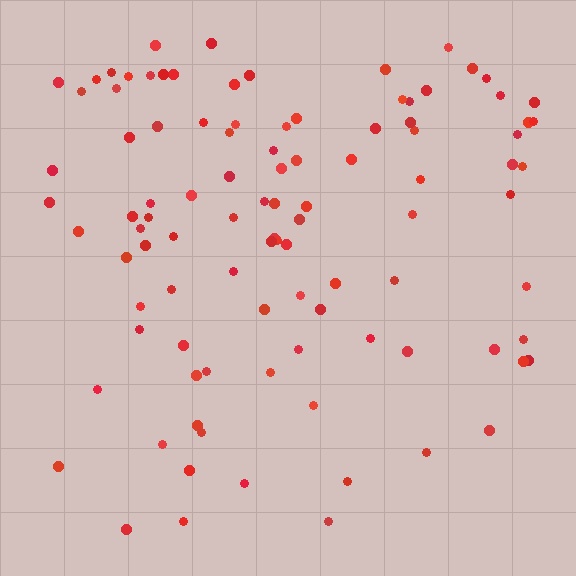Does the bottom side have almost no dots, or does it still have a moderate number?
Still a moderate number, just noticeably fewer than the top.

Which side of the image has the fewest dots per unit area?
The bottom.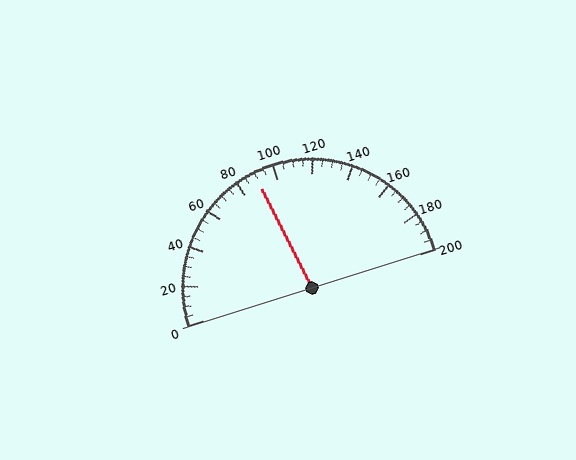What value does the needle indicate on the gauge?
The needle indicates approximately 90.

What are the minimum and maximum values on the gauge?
The gauge ranges from 0 to 200.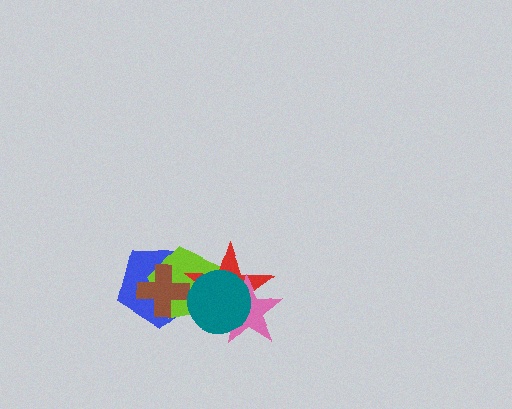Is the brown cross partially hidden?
Yes, it is partially covered by another shape.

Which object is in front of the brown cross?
The red star is in front of the brown cross.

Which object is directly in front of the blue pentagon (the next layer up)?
The lime pentagon is directly in front of the blue pentagon.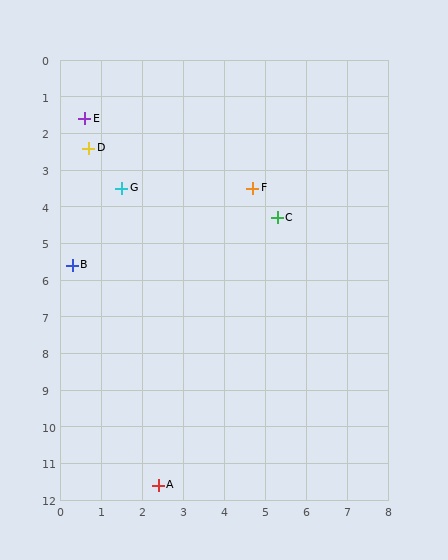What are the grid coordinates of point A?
Point A is at approximately (2.4, 11.6).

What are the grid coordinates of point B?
Point B is at approximately (0.3, 5.6).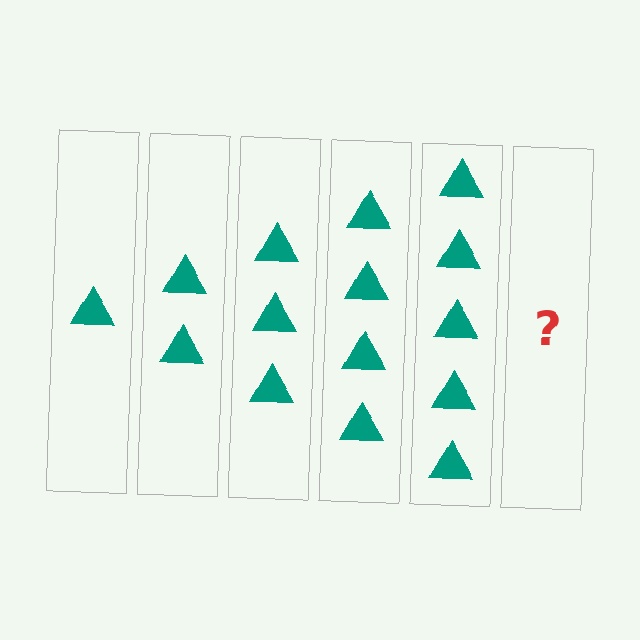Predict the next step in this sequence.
The next step is 6 triangles.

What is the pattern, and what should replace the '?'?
The pattern is that each step adds one more triangle. The '?' should be 6 triangles.